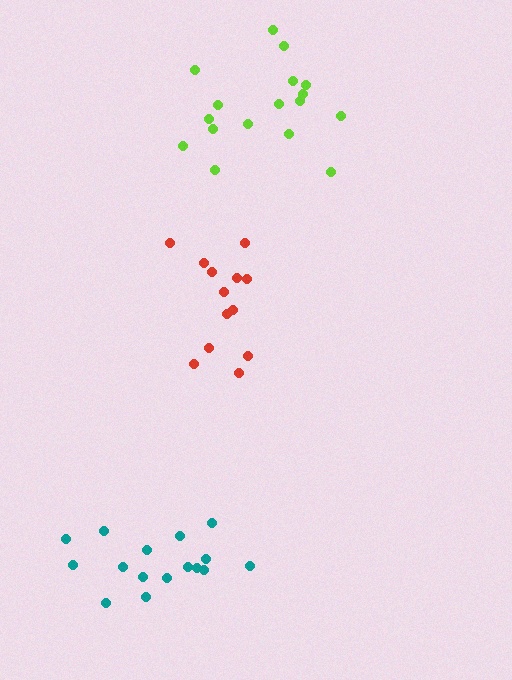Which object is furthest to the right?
The lime cluster is rightmost.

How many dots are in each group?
Group 1: 17 dots, Group 2: 16 dots, Group 3: 13 dots (46 total).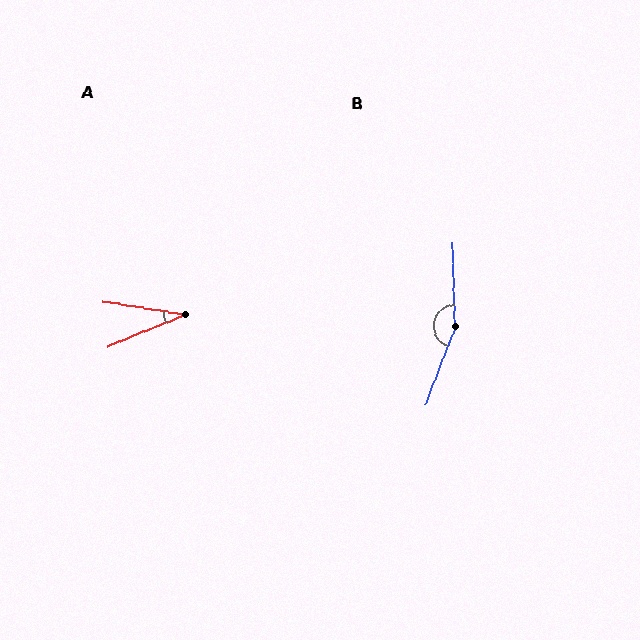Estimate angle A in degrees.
Approximately 31 degrees.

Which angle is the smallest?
A, at approximately 31 degrees.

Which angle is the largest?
B, at approximately 157 degrees.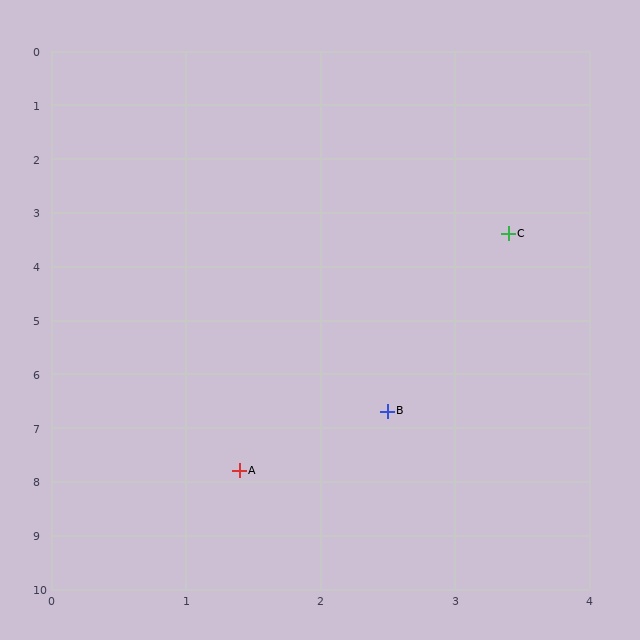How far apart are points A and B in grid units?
Points A and B are about 1.6 grid units apart.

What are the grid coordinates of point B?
Point B is at approximately (2.5, 6.7).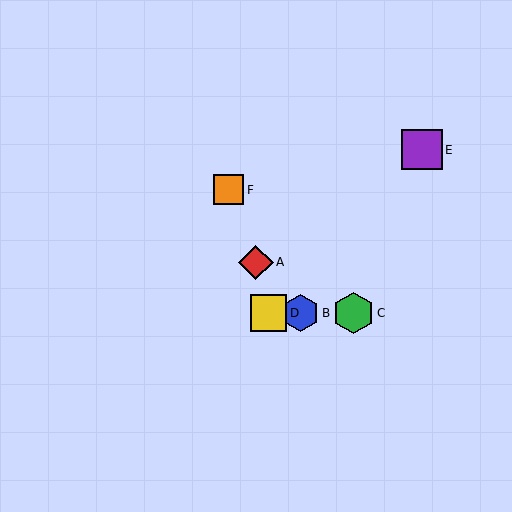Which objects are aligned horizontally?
Objects B, C, D are aligned horizontally.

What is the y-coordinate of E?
Object E is at y≈150.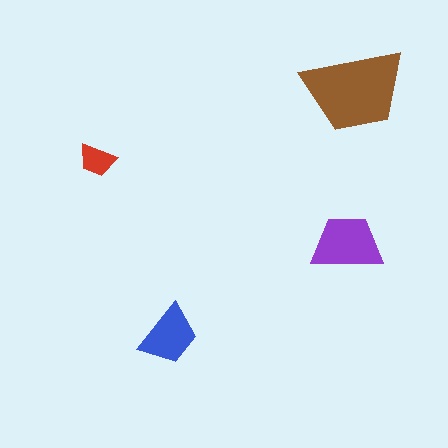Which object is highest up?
The brown trapezoid is topmost.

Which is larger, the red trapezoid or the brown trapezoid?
The brown one.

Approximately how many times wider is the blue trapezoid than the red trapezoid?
About 1.5 times wider.